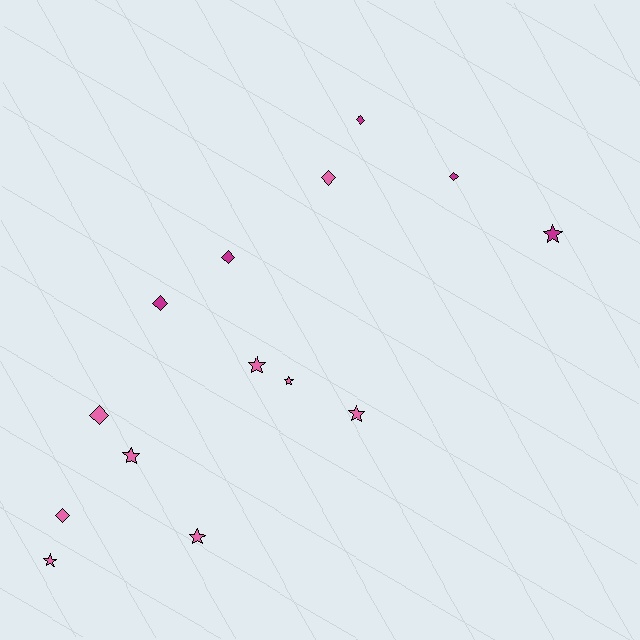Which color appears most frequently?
Pink, with 9 objects.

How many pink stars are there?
There are 6 pink stars.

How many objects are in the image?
There are 14 objects.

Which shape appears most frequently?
Star, with 7 objects.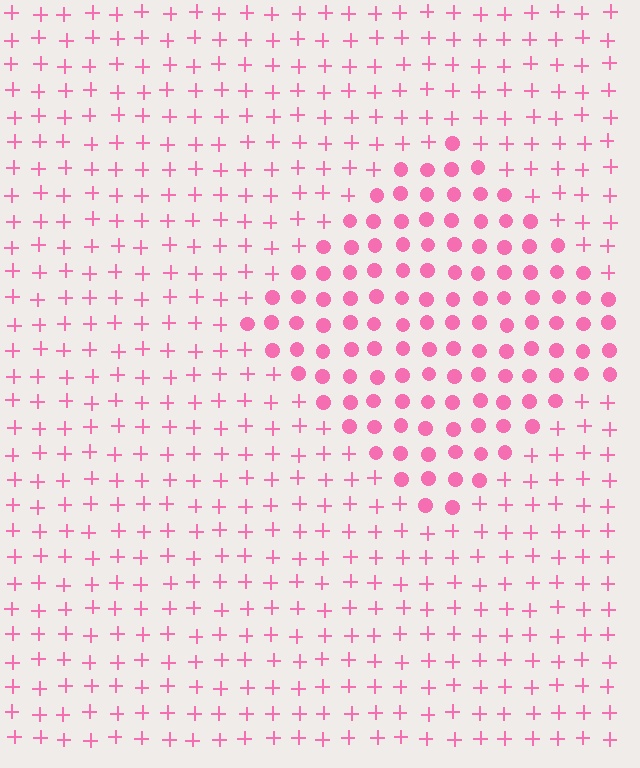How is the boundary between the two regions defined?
The boundary is defined by a change in element shape: circles inside vs. plus signs outside. All elements share the same color and spacing.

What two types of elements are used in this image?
The image uses circles inside the diamond region and plus signs outside it.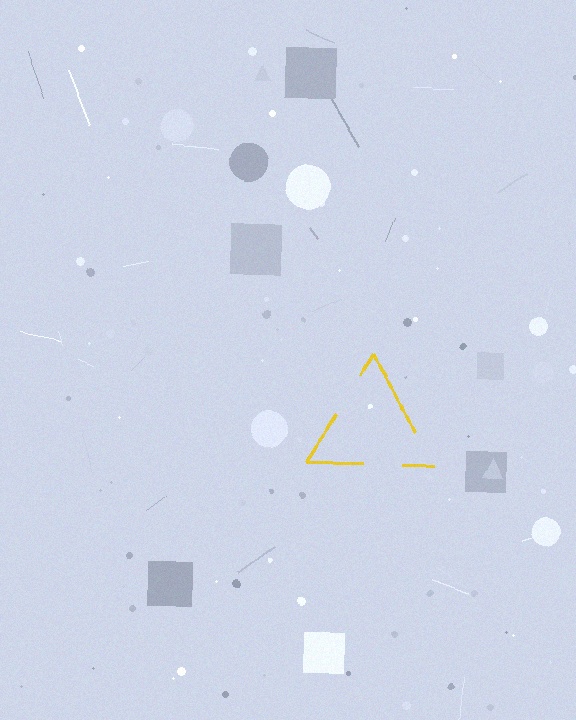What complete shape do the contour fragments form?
The contour fragments form a triangle.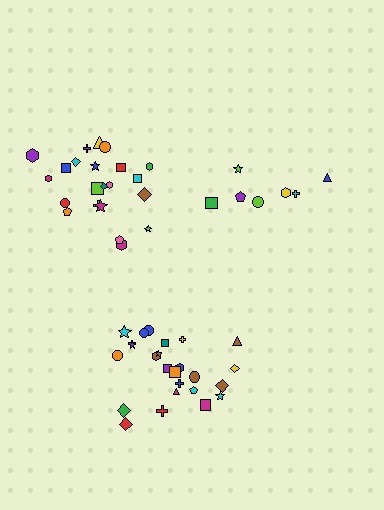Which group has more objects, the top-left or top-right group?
The top-left group.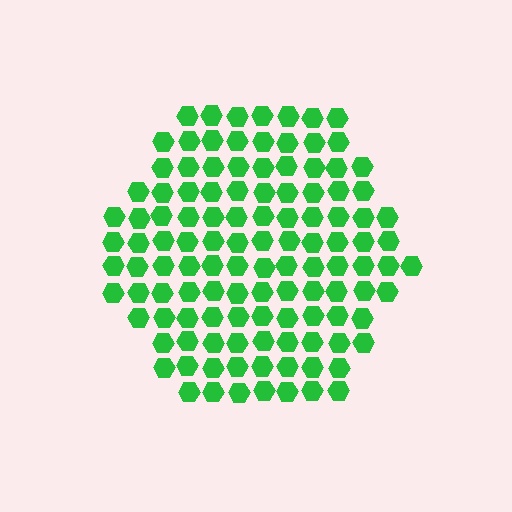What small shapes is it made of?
It is made of small hexagons.